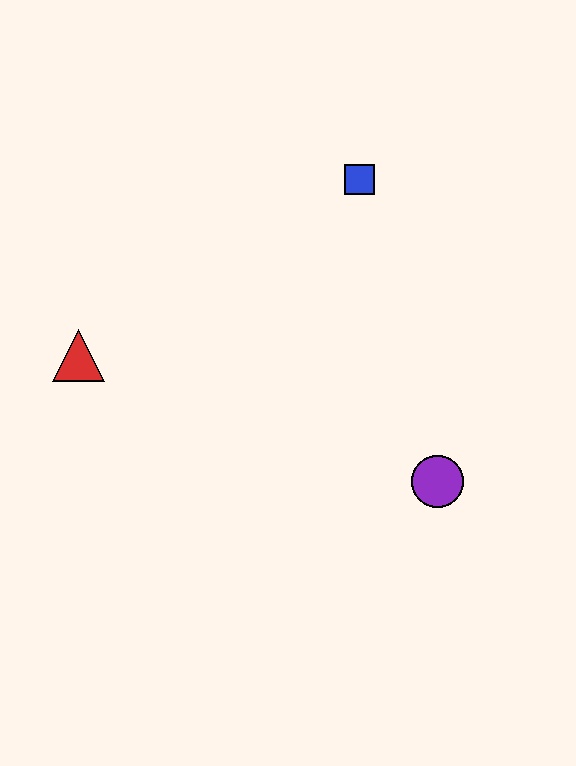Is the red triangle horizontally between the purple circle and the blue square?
No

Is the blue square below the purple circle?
No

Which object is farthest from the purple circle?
The red triangle is farthest from the purple circle.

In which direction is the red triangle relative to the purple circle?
The red triangle is to the left of the purple circle.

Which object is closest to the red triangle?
The blue square is closest to the red triangle.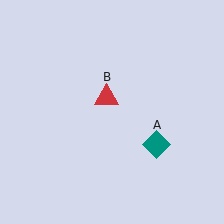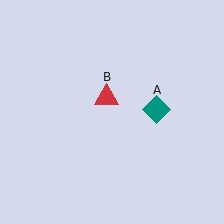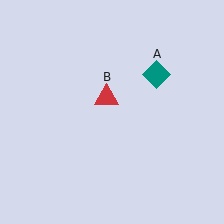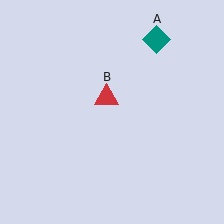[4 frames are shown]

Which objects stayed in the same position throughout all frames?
Red triangle (object B) remained stationary.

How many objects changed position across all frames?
1 object changed position: teal diamond (object A).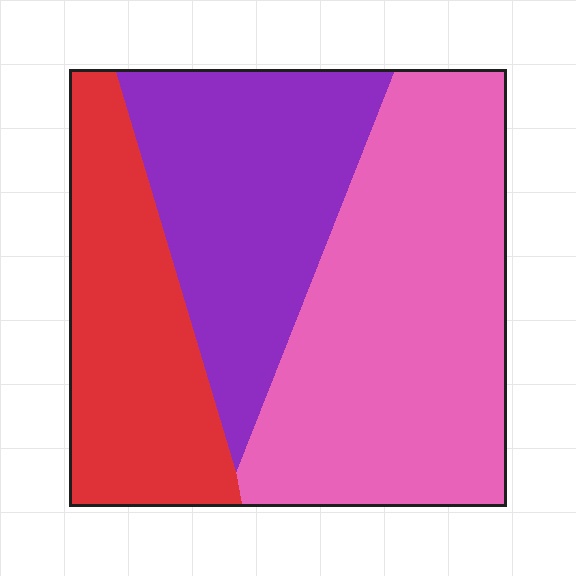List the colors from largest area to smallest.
From largest to smallest: pink, purple, red.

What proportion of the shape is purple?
Purple covers around 30% of the shape.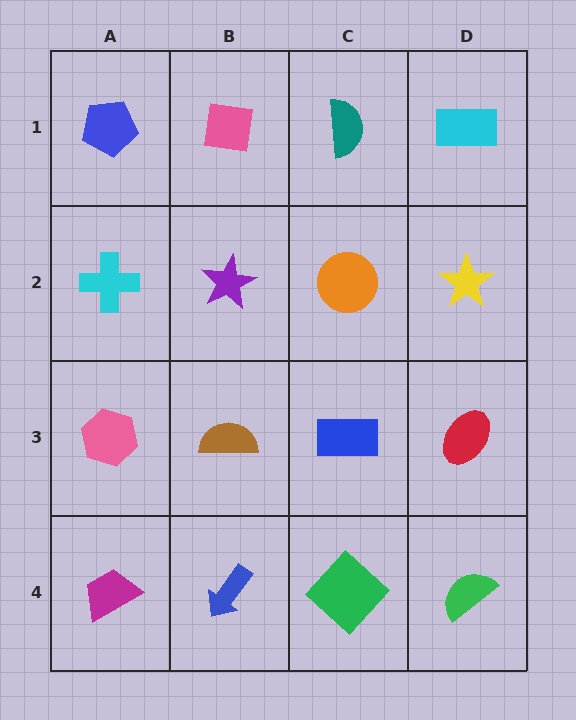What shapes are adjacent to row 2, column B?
A pink square (row 1, column B), a brown semicircle (row 3, column B), a cyan cross (row 2, column A), an orange circle (row 2, column C).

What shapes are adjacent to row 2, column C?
A teal semicircle (row 1, column C), a blue rectangle (row 3, column C), a purple star (row 2, column B), a yellow star (row 2, column D).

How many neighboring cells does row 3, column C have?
4.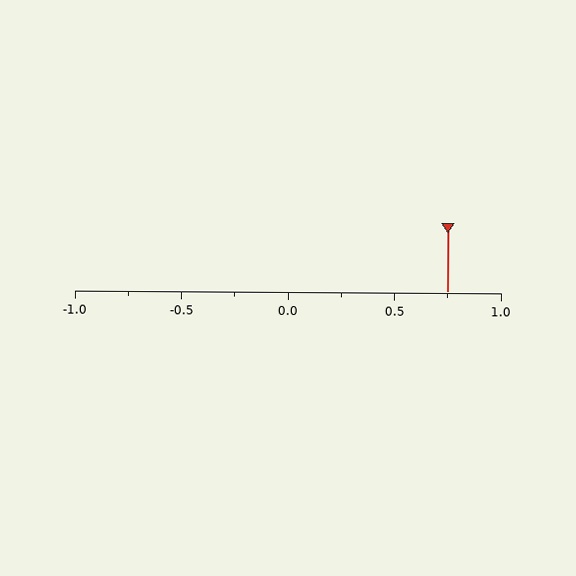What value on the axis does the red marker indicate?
The marker indicates approximately 0.75.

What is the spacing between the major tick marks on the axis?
The major ticks are spaced 0.5 apart.